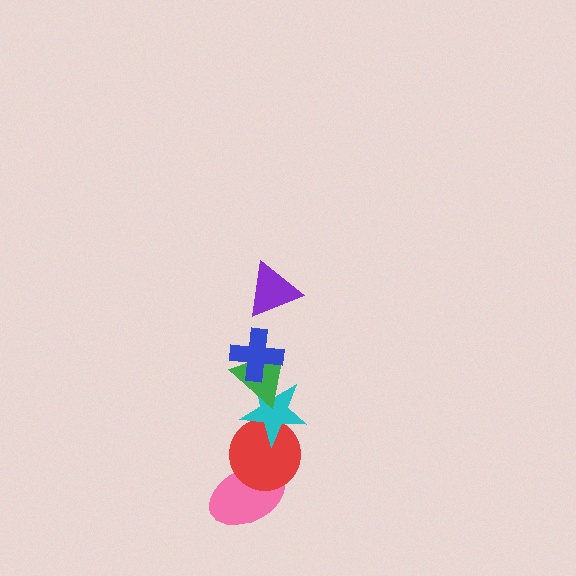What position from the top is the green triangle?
The green triangle is 3rd from the top.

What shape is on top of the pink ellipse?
The red circle is on top of the pink ellipse.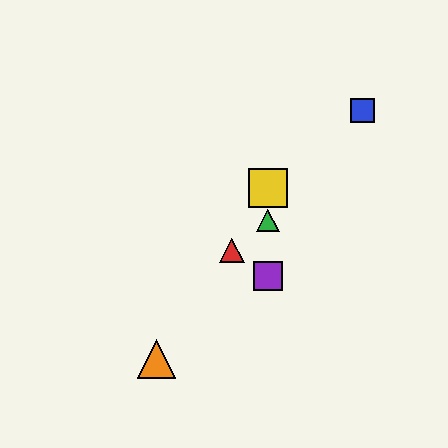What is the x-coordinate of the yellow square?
The yellow square is at x≈268.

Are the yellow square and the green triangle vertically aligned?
Yes, both are at x≈268.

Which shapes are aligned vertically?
The green triangle, the yellow square, the purple square are aligned vertically.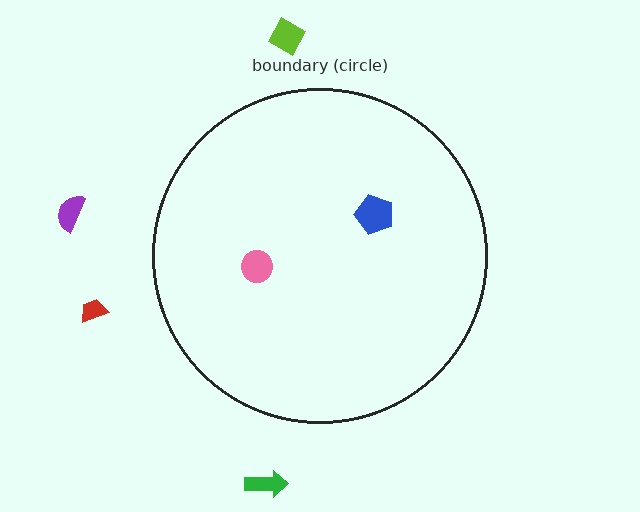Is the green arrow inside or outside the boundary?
Outside.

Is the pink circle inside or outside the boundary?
Inside.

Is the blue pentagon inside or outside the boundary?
Inside.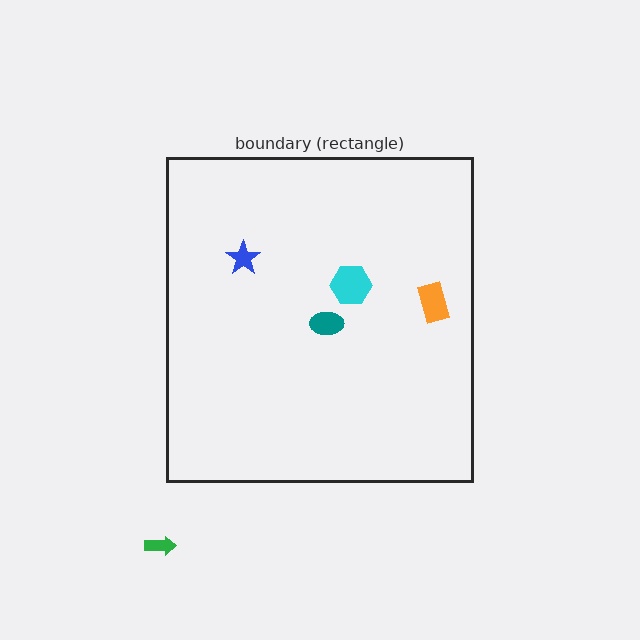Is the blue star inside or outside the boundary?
Inside.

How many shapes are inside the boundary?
4 inside, 1 outside.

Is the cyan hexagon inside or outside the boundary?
Inside.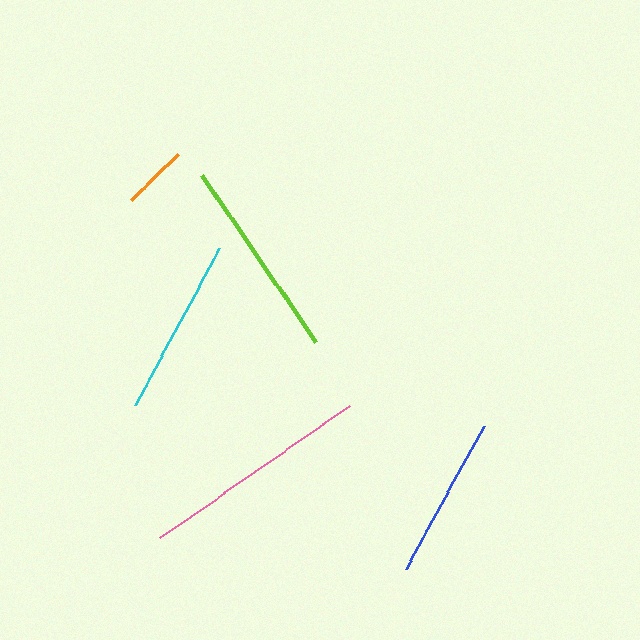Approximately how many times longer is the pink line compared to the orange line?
The pink line is approximately 3.6 times the length of the orange line.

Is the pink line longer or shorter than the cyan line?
The pink line is longer than the cyan line.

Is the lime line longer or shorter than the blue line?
The lime line is longer than the blue line.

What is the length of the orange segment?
The orange segment is approximately 65 pixels long.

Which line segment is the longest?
The pink line is the longest at approximately 232 pixels.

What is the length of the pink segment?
The pink segment is approximately 232 pixels long.